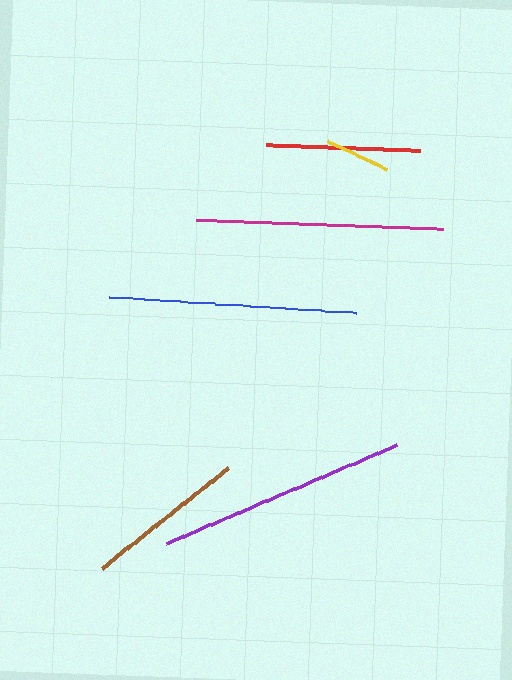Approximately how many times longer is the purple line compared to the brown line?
The purple line is approximately 1.6 times the length of the brown line.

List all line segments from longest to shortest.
From longest to shortest: purple, magenta, blue, brown, red, yellow.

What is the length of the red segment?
The red segment is approximately 154 pixels long.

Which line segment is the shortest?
The yellow line is the shortest at approximately 65 pixels.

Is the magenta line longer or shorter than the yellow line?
The magenta line is longer than the yellow line.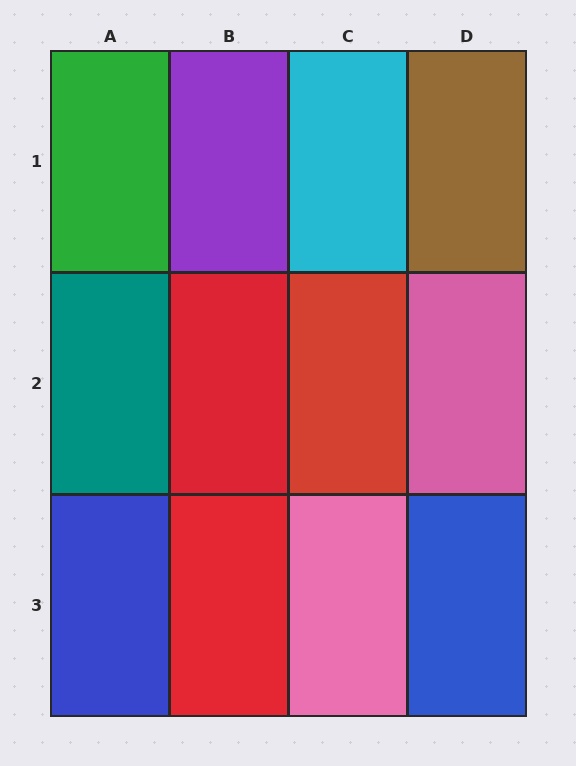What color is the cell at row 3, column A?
Blue.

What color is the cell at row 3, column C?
Pink.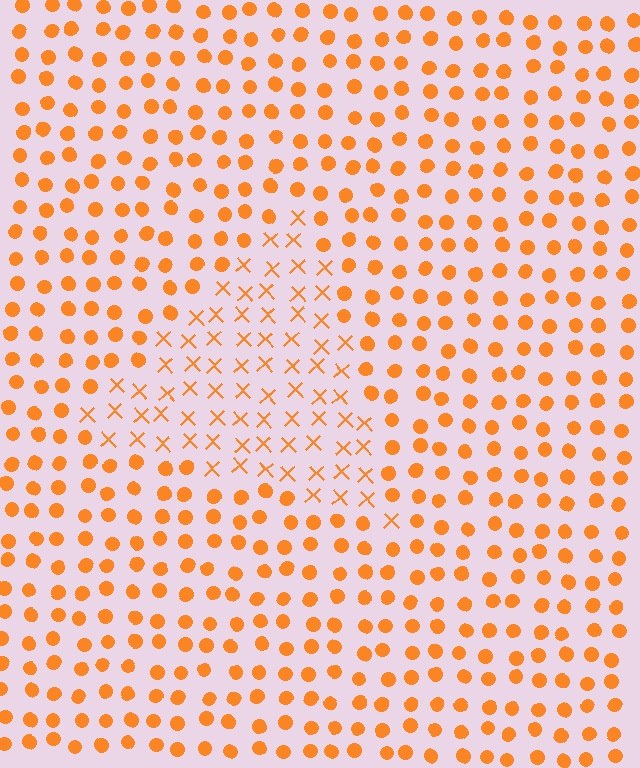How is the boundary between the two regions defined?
The boundary is defined by a change in element shape: X marks inside vs. circles outside. All elements share the same color and spacing.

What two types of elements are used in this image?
The image uses X marks inside the triangle region and circles outside it.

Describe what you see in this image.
The image is filled with small orange elements arranged in a uniform grid. A triangle-shaped region contains X marks, while the surrounding area contains circles. The boundary is defined purely by the change in element shape.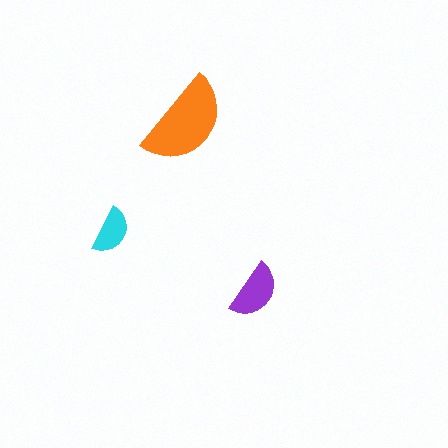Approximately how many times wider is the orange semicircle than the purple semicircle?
About 1.5 times wider.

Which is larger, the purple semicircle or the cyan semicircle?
The purple one.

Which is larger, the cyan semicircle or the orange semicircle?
The orange one.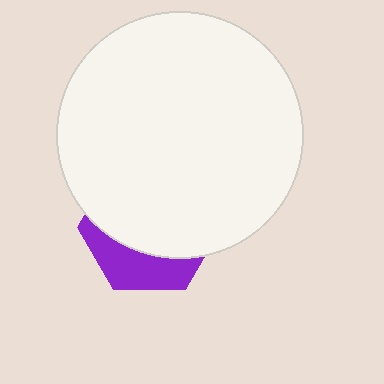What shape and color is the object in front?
The object in front is a white circle.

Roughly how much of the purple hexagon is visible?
A small part of it is visible (roughly 30%).